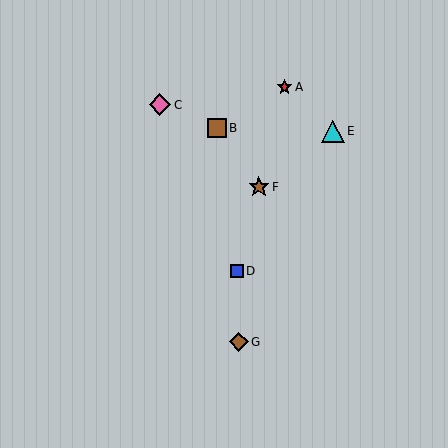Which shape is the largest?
The cyan triangle (labeled E) is the largest.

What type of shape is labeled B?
Shape B is a brown square.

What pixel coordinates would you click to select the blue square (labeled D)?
Click at (237, 271) to select the blue square D.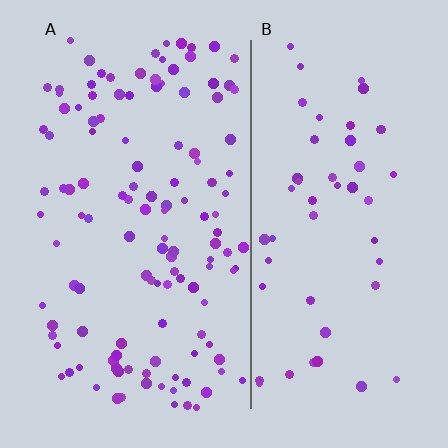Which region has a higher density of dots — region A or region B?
A (the left).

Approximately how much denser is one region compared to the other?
Approximately 2.4× — region A over region B.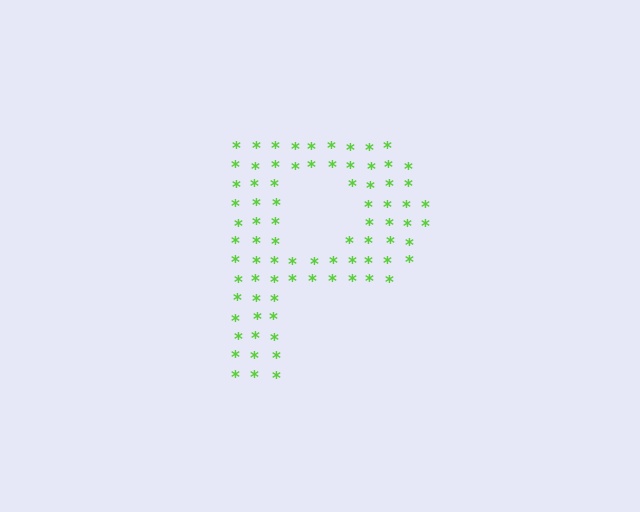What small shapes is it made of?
It is made of small asterisks.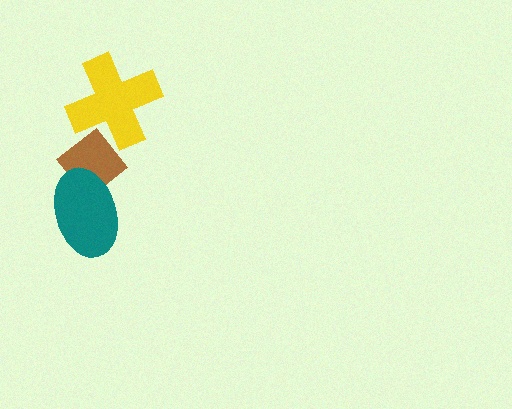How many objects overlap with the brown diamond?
2 objects overlap with the brown diamond.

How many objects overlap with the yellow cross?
1 object overlaps with the yellow cross.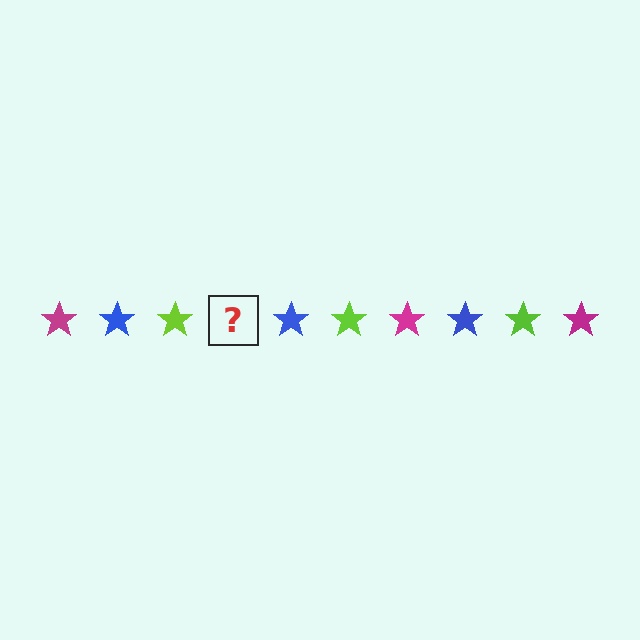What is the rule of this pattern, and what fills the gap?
The rule is that the pattern cycles through magenta, blue, lime stars. The gap should be filled with a magenta star.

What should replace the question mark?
The question mark should be replaced with a magenta star.